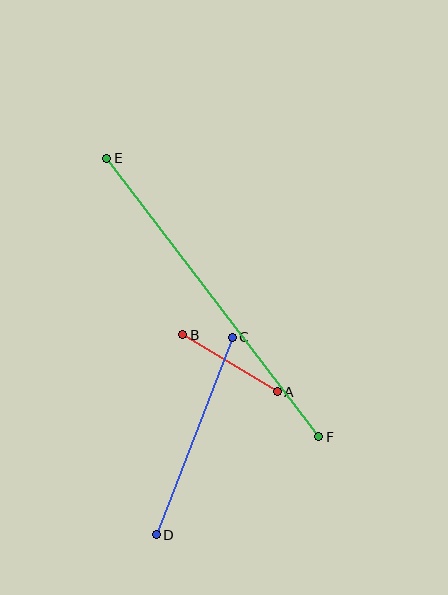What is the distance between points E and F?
The distance is approximately 350 pixels.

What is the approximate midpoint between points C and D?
The midpoint is at approximately (194, 436) pixels.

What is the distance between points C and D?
The distance is approximately 212 pixels.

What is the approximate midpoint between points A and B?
The midpoint is at approximately (230, 363) pixels.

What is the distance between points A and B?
The distance is approximately 111 pixels.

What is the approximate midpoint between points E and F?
The midpoint is at approximately (213, 297) pixels.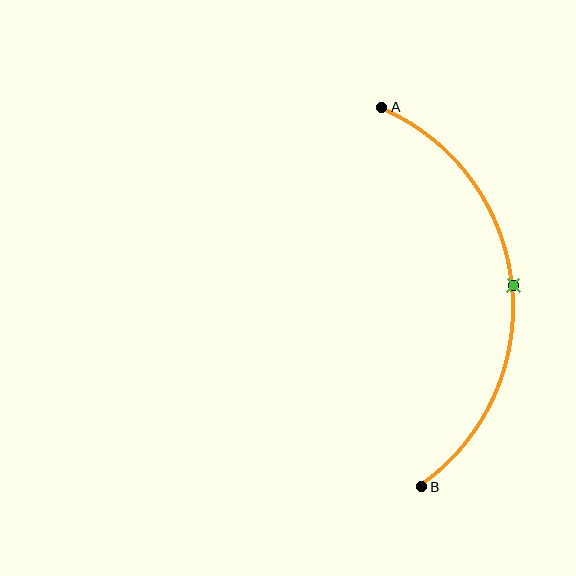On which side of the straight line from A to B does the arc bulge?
The arc bulges to the right of the straight line connecting A and B.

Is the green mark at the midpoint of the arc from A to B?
Yes. The green mark lies on the arc at equal arc-length from both A and B — it is the arc midpoint.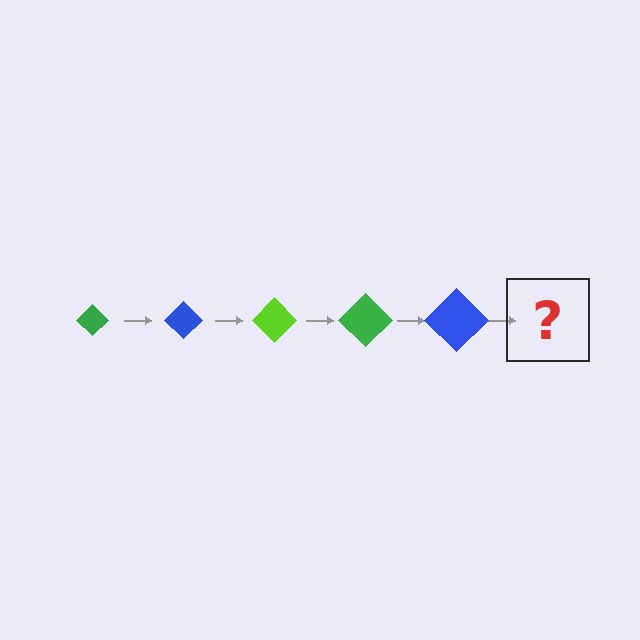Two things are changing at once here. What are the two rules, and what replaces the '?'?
The two rules are that the diamond grows larger each step and the color cycles through green, blue, and lime. The '?' should be a lime diamond, larger than the previous one.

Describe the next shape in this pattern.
It should be a lime diamond, larger than the previous one.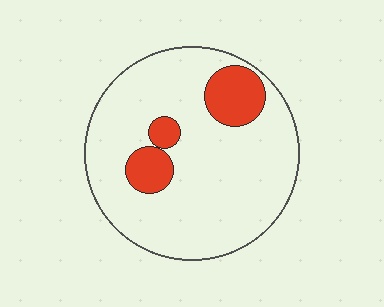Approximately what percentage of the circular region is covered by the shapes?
Approximately 15%.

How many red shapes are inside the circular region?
3.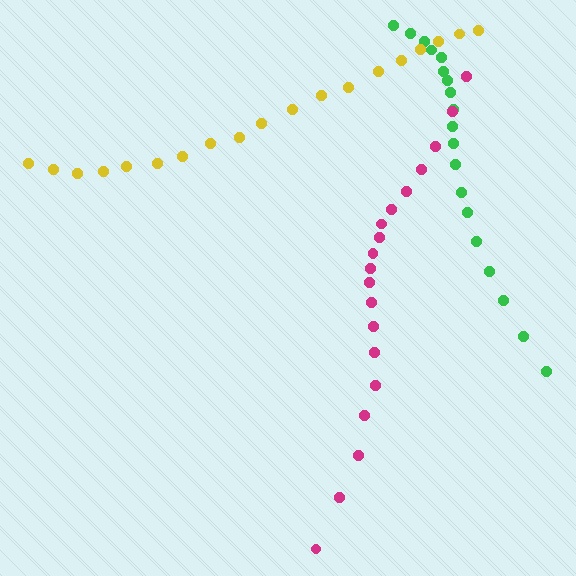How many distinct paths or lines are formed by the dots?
There are 3 distinct paths.